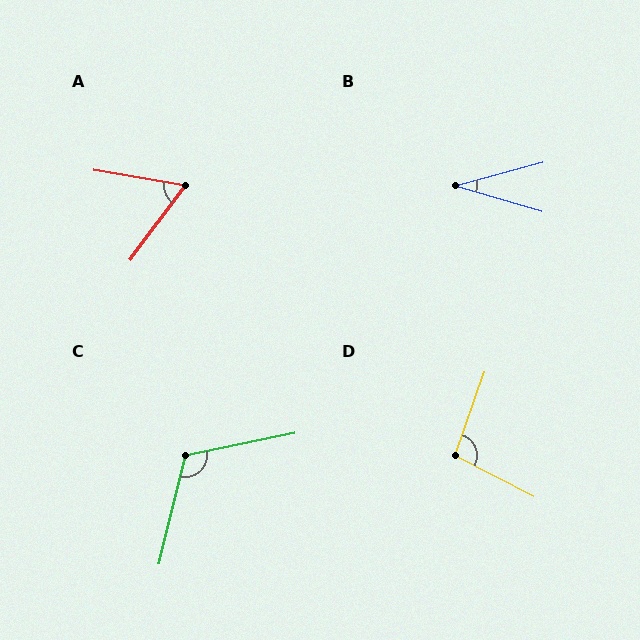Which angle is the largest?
C, at approximately 116 degrees.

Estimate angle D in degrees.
Approximately 98 degrees.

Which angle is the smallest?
B, at approximately 31 degrees.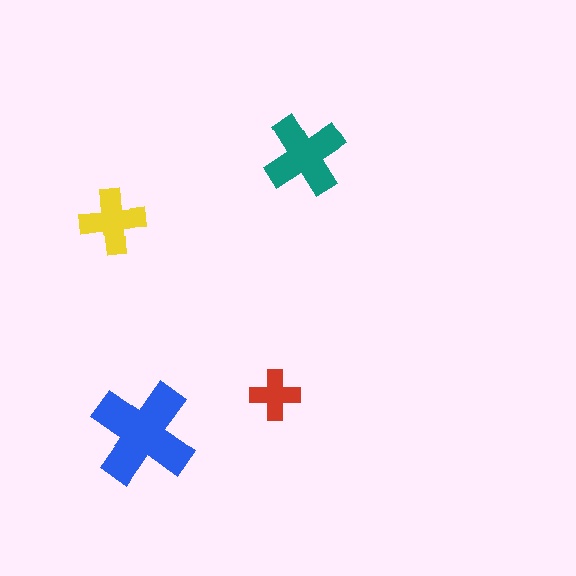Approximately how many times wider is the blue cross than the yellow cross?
About 1.5 times wider.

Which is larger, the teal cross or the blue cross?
The blue one.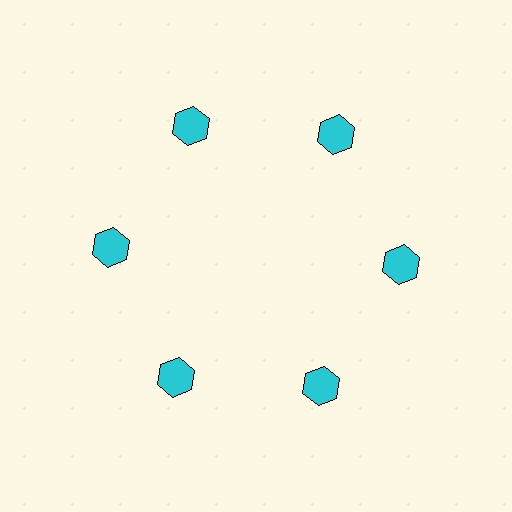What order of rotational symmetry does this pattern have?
This pattern has 6-fold rotational symmetry.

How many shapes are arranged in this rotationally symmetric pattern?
There are 6 shapes, arranged in 6 groups of 1.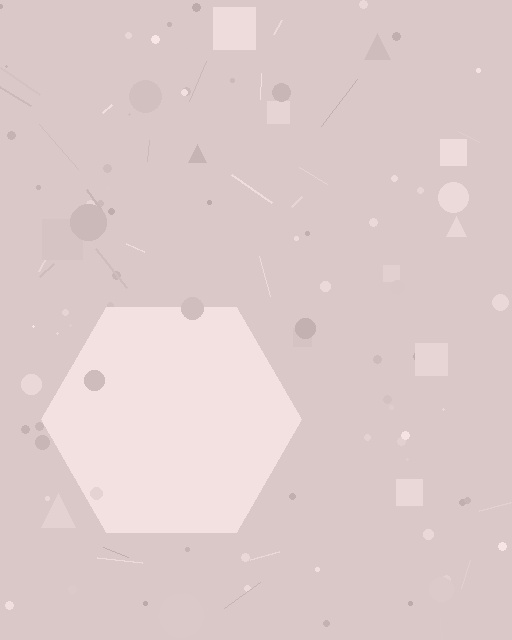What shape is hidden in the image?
A hexagon is hidden in the image.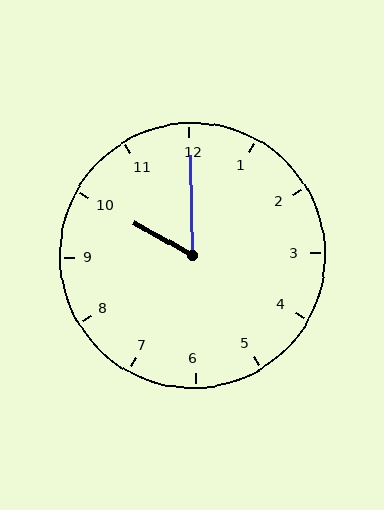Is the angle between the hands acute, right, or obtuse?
It is acute.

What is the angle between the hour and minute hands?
Approximately 60 degrees.